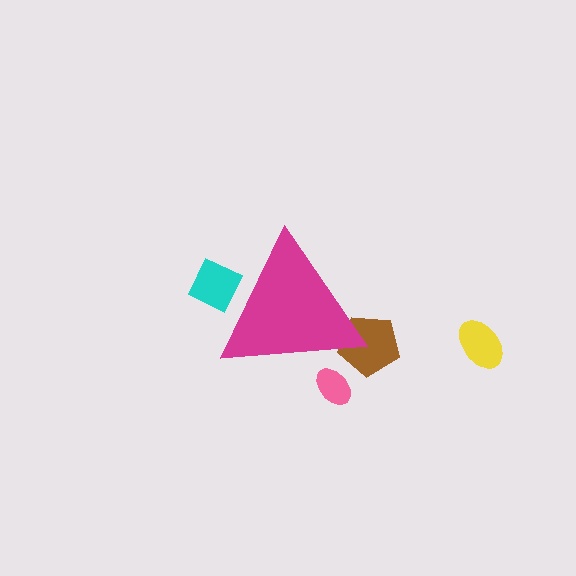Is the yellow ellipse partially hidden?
No, the yellow ellipse is fully visible.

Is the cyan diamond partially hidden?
Yes, the cyan diamond is partially hidden behind the magenta triangle.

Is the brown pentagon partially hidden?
Yes, the brown pentagon is partially hidden behind the magenta triangle.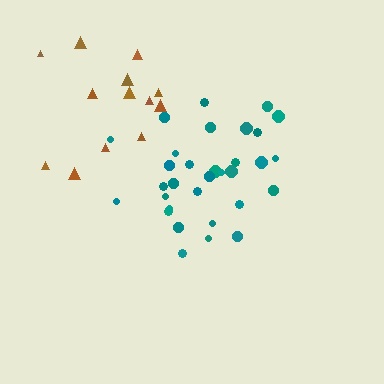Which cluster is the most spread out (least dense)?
Brown.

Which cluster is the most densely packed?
Teal.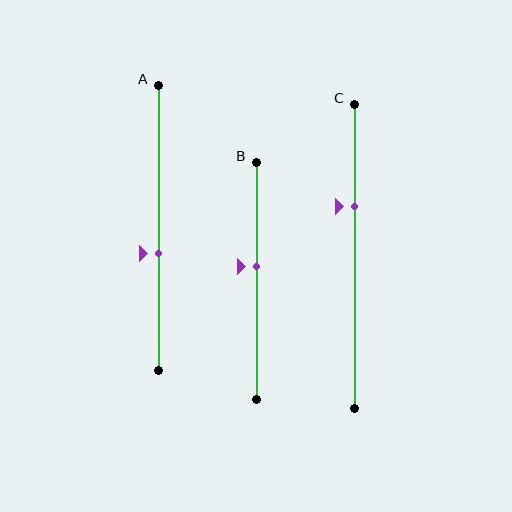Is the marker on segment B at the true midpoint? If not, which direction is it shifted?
No, the marker on segment B is shifted upward by about 6% of the segment length.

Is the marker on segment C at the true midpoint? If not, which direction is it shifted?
No, the marker on segment C is shifted upward by about 17% of the segment length.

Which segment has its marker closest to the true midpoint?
Segment B has its marker closest to the true midpoint.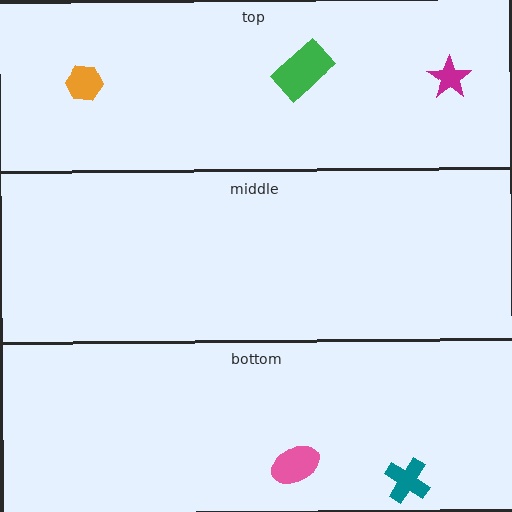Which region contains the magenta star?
The top region.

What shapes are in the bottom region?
The pink ellipse, the teal cross.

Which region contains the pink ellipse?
The bottom region.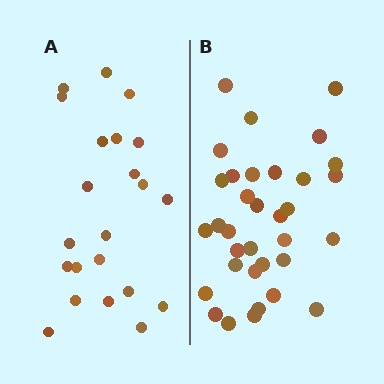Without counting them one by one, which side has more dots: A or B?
Region B (the right region) has more dots.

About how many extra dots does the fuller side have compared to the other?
Region B has roughly 12 or so more dots than region A.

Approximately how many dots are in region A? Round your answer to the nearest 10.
About 20 dots. (The exact count is 22, which rounds to 20.)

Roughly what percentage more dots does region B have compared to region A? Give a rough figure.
About 55% more.